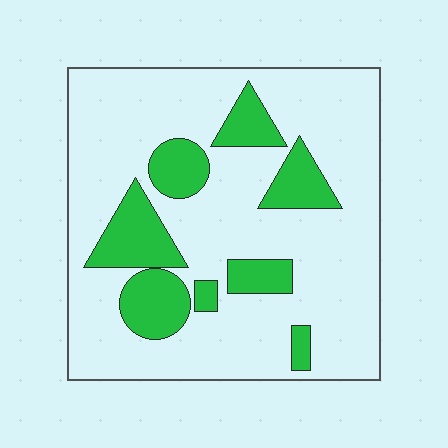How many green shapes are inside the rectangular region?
8.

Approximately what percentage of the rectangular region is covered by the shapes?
Approximately 20%.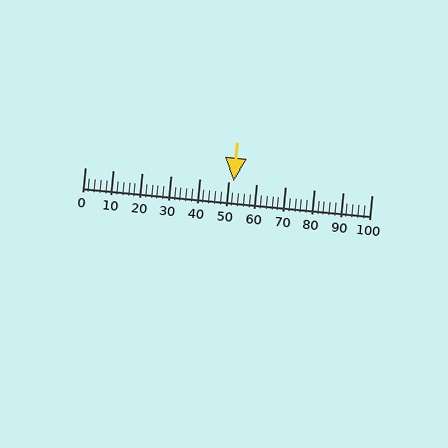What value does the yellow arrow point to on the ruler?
The yellow arrow points to approximately 52.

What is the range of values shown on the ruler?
The ruler shows values from 0 to 100.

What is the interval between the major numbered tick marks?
The major tick marks are spaced 10 units apart.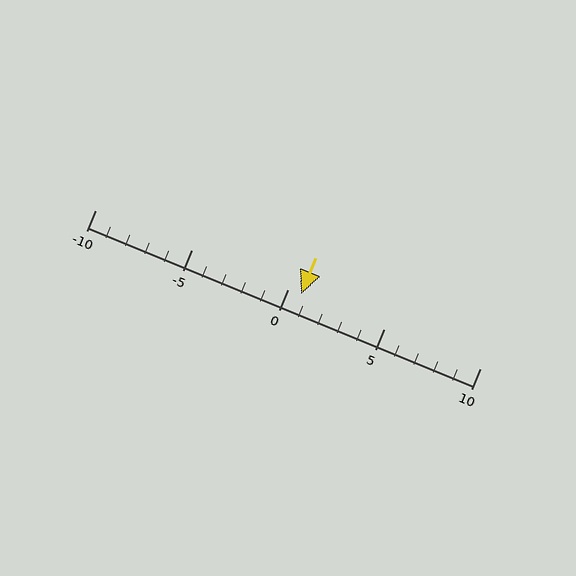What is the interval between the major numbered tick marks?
The major tick marks are spaced 5 units apart.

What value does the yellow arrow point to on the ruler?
The yellow arrow points to approximately 1.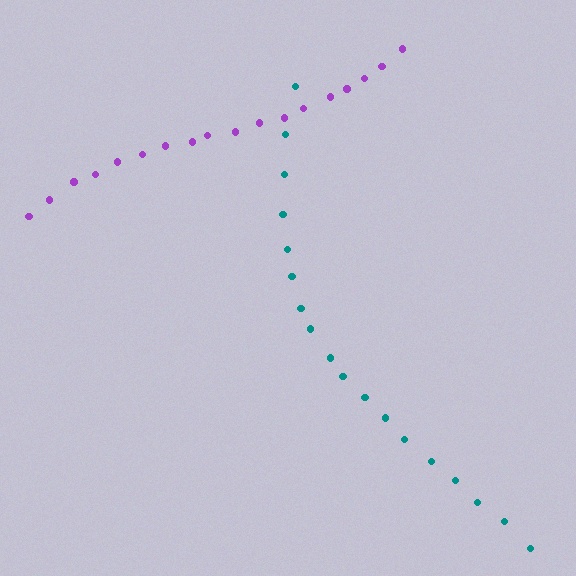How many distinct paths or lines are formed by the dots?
There are 2 distinct paths.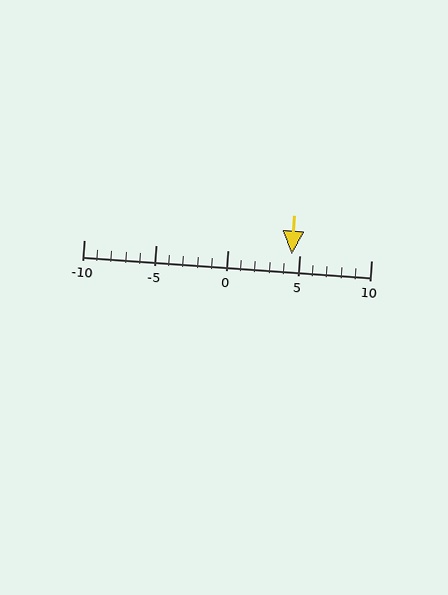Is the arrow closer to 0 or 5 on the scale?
The arrow is closer to 5.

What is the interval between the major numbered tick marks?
The major tick marks are spaced 5 units apart.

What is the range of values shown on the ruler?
The ruler shows values from -10 to 10.